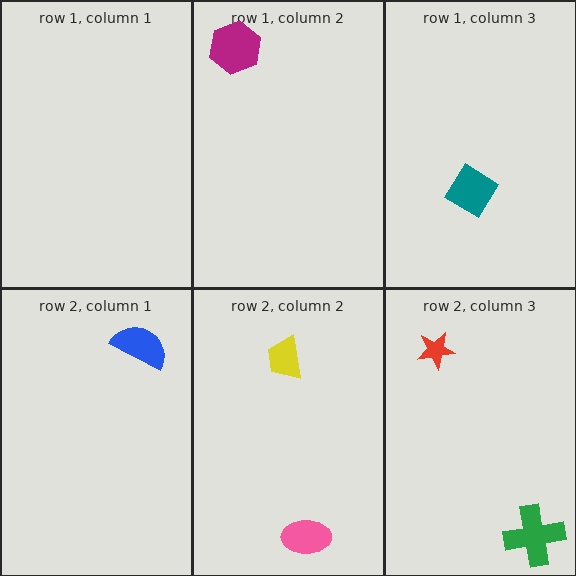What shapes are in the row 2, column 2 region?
The pink ellipse, the yellow trapezoid.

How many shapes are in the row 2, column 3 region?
2.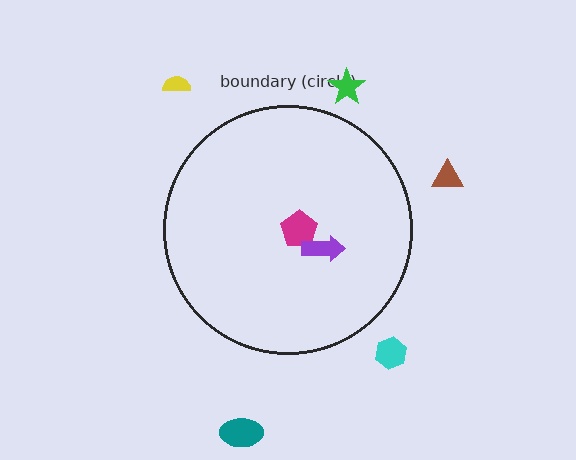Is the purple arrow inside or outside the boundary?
Inside.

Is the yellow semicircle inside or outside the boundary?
Outside.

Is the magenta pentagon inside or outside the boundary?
Inside.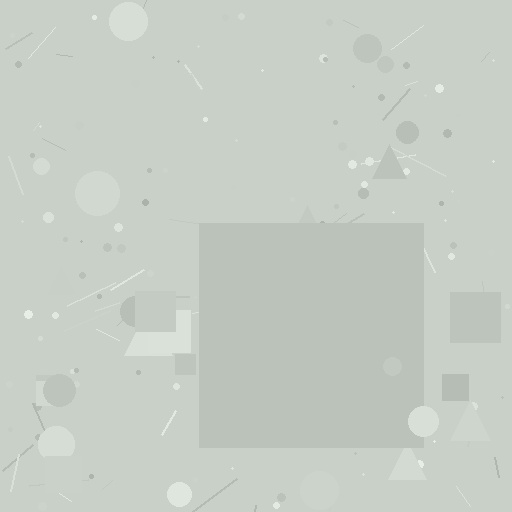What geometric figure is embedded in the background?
A square is embedded in the background.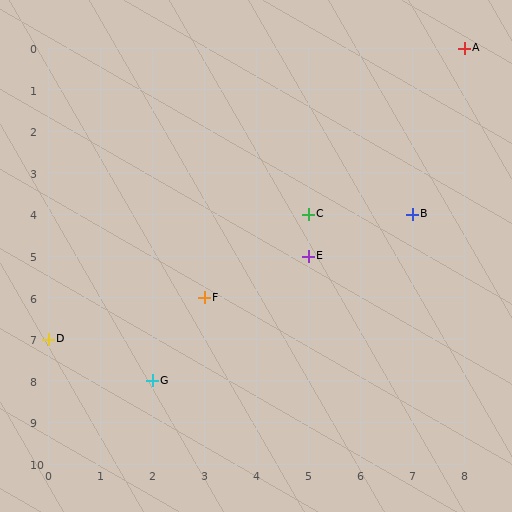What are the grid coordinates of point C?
Point C is at grid coordinates (5, 4).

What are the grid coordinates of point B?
Point B is at grid coordinates (7, 4).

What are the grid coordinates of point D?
Point D is at grid coordinates (0, 7).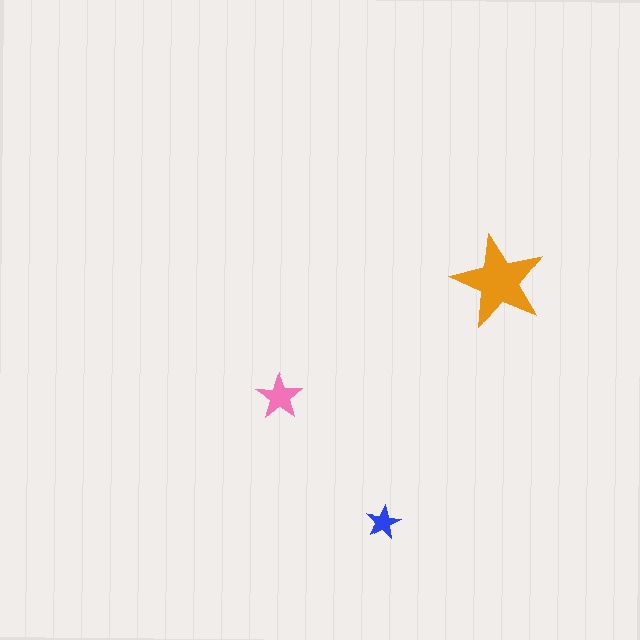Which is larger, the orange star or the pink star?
The orange one.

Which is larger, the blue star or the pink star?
The pink one.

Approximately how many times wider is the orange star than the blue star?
About 3 times wider.